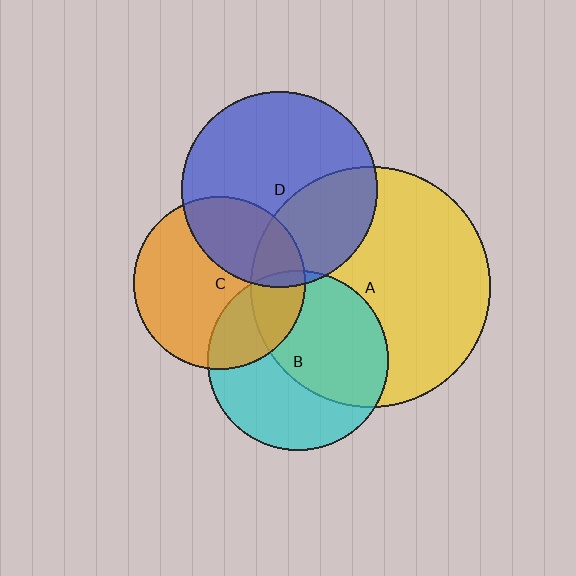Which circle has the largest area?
Circle A (yellow).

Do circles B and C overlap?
Yes.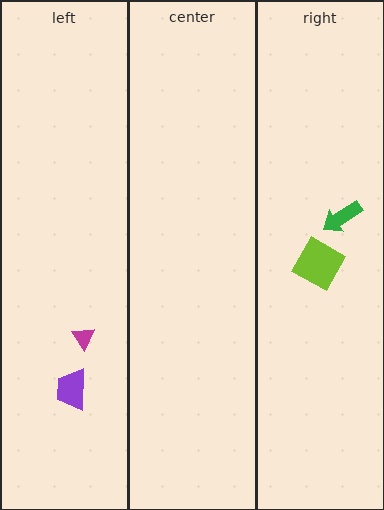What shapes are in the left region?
The magenta triangle, the purple trapezoid.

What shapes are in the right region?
The green arrow, the lime square.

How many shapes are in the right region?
2.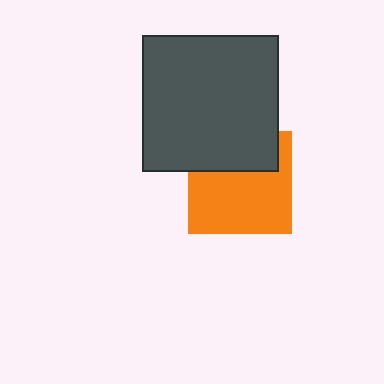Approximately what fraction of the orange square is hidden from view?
Roughly 35% of the orange square is hidden behind the dark gray square.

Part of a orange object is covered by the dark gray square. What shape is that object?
It is a square.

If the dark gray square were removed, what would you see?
You would see the complete orange square.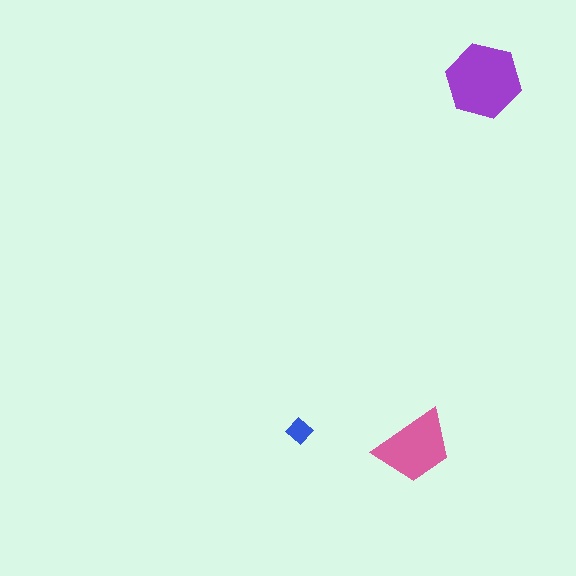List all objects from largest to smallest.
The purple hexagon, the pink trapezoid, the blue diamond.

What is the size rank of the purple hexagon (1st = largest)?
1st.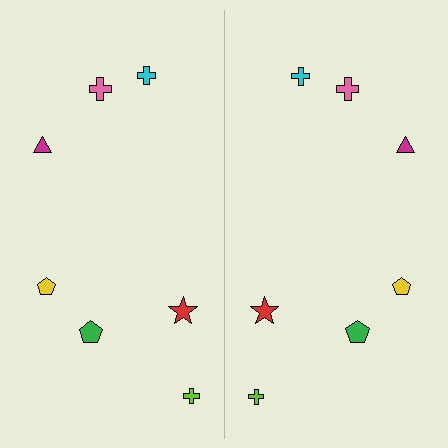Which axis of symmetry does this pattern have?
The pattern has a vertical axis of symmetry running through the center of the image.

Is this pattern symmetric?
Yes, this pattern has bilateral (reflection) symmetry.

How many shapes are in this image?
There are 14 shapes in this image.